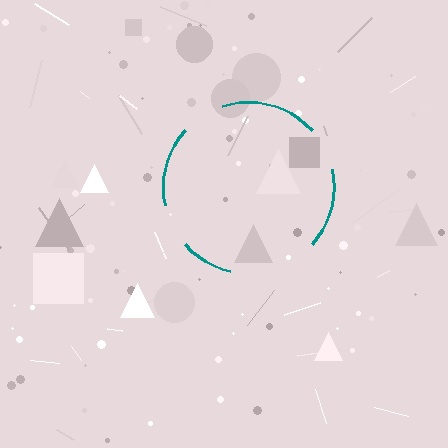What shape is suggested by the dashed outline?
The dashed outline suggests a circle.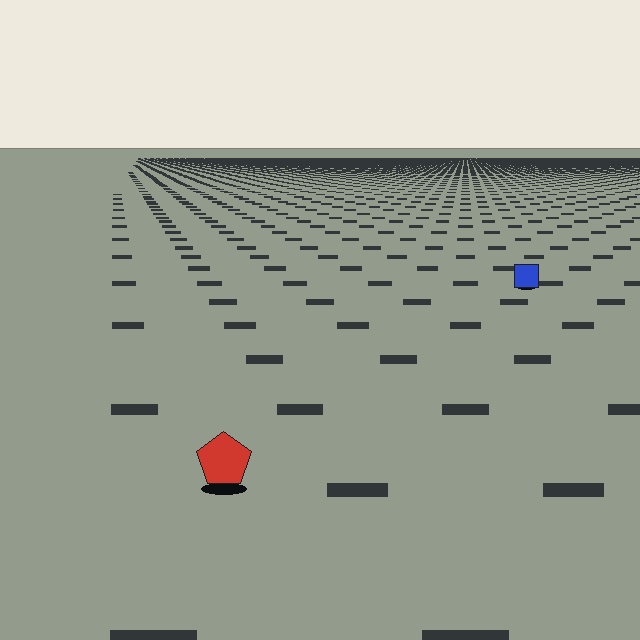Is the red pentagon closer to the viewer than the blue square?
Yes. The red pentagon is closer — you can tell from the texture gradient: the ground texture is coarser near it.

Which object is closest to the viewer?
The red pentagon is closest. The texture marks near it are larger and more spread out.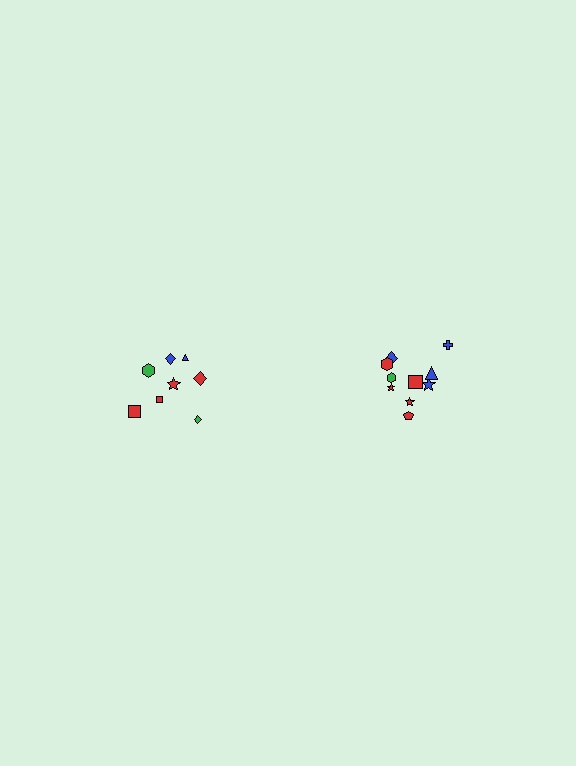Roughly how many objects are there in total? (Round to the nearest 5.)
Roughly 20 objects in total.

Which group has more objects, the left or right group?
The right group.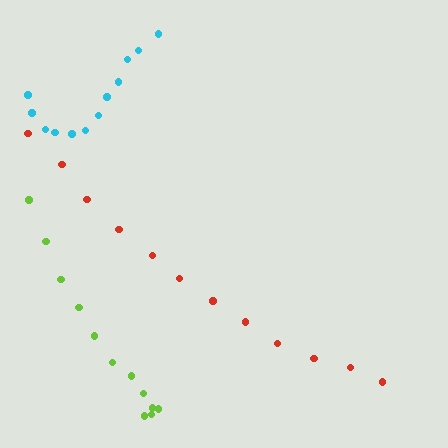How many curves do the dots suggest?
There are 3 distinct paths.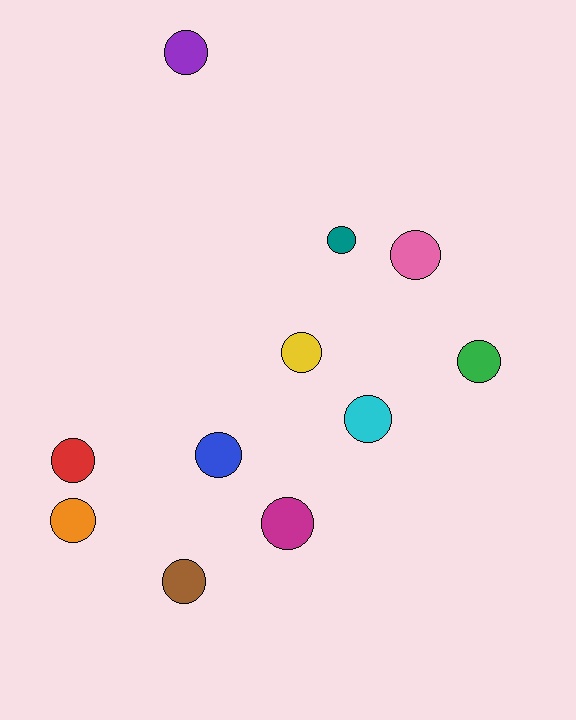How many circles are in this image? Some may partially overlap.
There are 11 circles.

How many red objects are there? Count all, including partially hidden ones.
There is 1 red object.